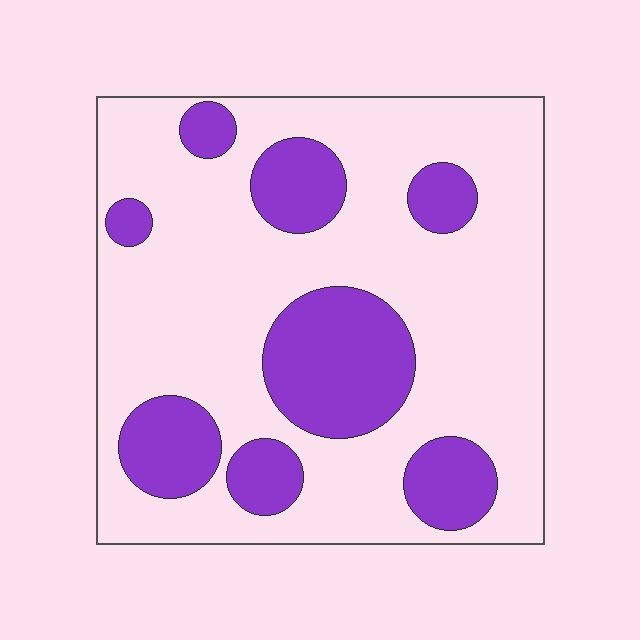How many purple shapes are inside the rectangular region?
8.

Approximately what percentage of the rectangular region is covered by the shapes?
Approximately 25%.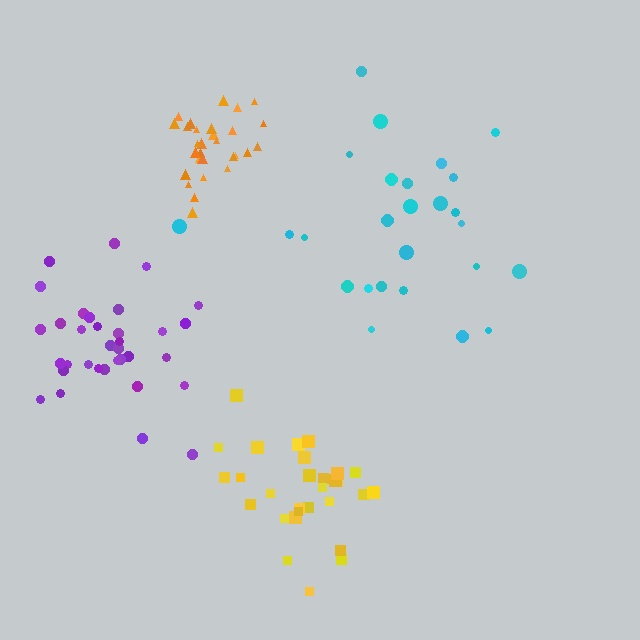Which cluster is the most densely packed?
Orange.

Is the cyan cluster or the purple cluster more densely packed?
Purple.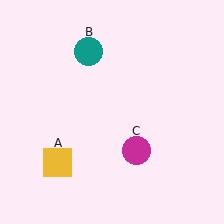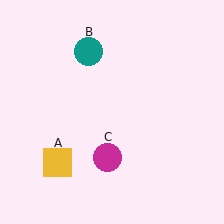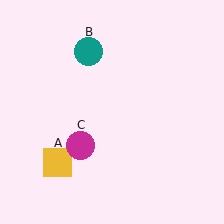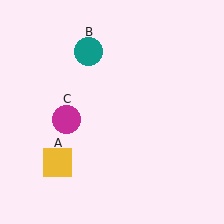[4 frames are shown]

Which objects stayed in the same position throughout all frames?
Yellow square (object A) and teal circle (object B) remained stationary.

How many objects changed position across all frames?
1 object changed position: magenta circle (object C).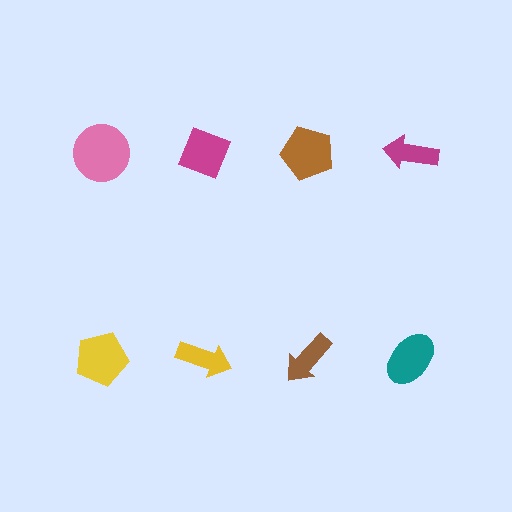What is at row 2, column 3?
A brown arrow.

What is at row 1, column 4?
A magenta arrow.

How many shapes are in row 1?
4 shapes.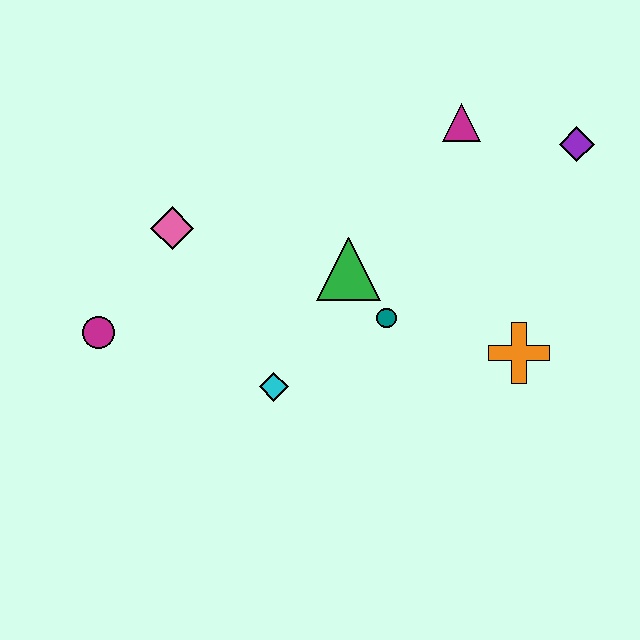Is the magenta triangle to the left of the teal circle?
No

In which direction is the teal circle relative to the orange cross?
The teal circle is to the left of the orange cross.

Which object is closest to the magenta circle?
The pink diamond is closest to the magenta circle.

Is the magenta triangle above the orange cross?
Yes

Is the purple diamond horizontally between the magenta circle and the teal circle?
No